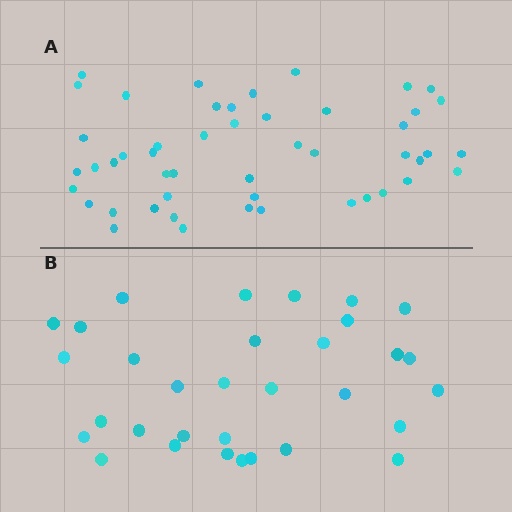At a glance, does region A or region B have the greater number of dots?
Region A (the top region) has more dots.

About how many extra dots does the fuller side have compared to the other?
Region A has approximately 15 more dots than region B.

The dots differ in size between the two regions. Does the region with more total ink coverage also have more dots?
No. Region B has more total ink coverage because its dots are larger, but region A actually contains more individual dots. Total area can be misleading — the number of items is what matters here.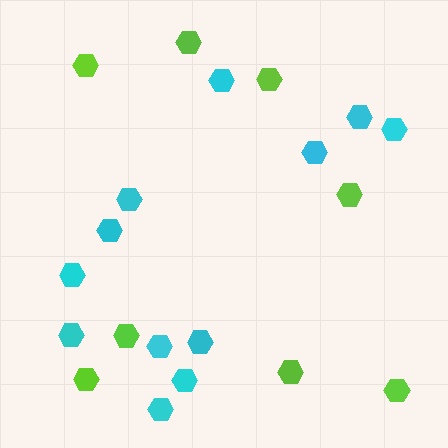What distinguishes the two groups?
There are 2 groups: one group of lime hexagons (8) and one group of cyan hexagons (12).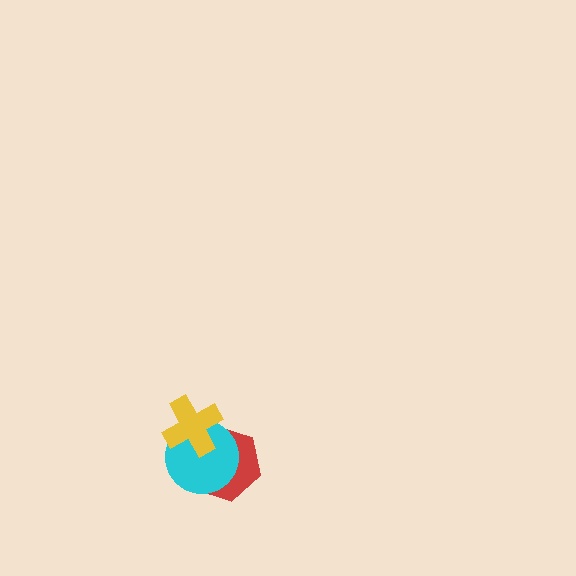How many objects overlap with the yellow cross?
2 objects overlap with the yellow cross.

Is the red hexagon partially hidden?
Yes, it is partially covered by another shape.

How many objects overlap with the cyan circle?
2 objects overlap with the cyan circle.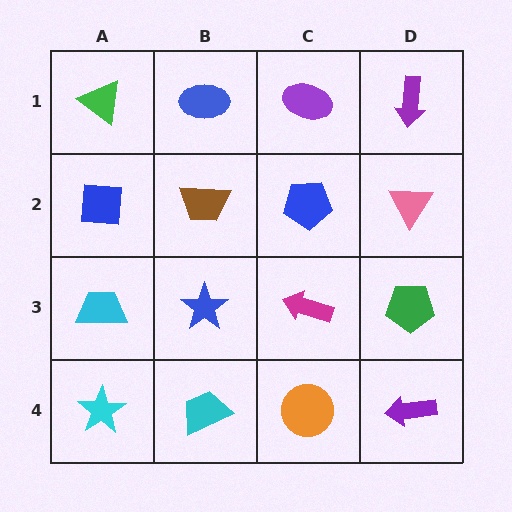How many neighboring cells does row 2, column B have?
4.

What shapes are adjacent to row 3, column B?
A brown trapezoid (row 2, column B), a cyan trapezoid (row 4, column B), a cyan trapezoid (row 3, column A), a magenta arrow (row 3, column C).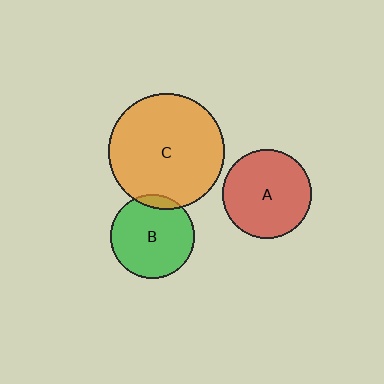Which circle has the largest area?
Circle C (orange).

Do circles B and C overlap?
Yes.